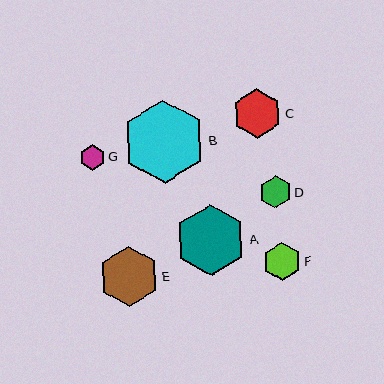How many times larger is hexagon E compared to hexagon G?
Hexagon E is approximately 2.4 times the size of hexagon G.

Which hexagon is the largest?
Hexagon B is the largest with a size of approximately 83 pixels.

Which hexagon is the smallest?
Hexagon G is the smallest with a size of approximately 25 pixels.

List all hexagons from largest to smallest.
From largest to smallest: B, A, E, C, F, D, G.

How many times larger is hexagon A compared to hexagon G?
Hexagon A is approximately 2.8 times the size of hexagon G.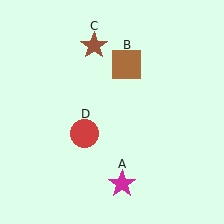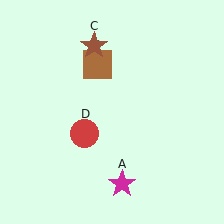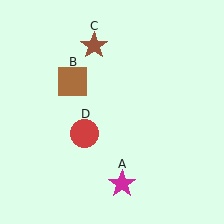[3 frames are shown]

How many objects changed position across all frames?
1 object changed position: brown square (object B).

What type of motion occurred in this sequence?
The brown square (object B) rotated counterclockwise around the center of the scene.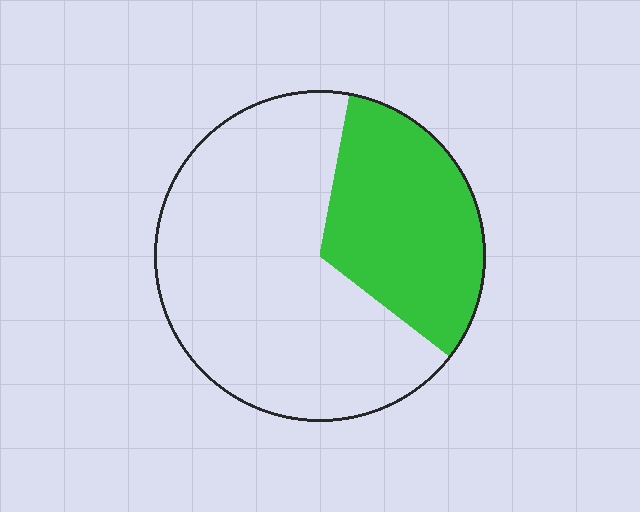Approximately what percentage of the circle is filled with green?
Approximately 35%.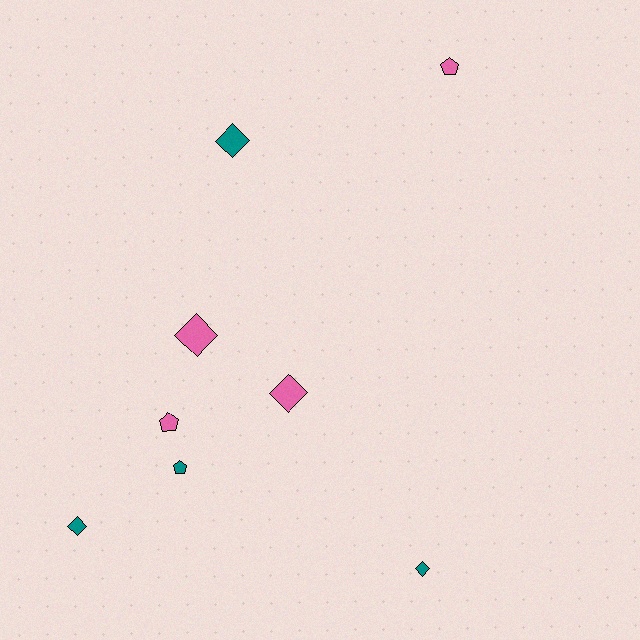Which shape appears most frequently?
Diamond, with 5 objects.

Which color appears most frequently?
Pink, with 4 objects.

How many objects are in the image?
There are 8 objects.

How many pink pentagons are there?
There are 2 pink pentagons.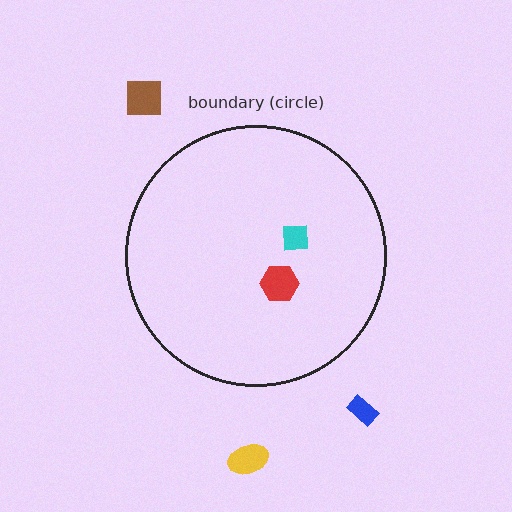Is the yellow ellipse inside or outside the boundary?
Outside.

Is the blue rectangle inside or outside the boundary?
Outside.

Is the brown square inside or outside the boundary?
Outside.